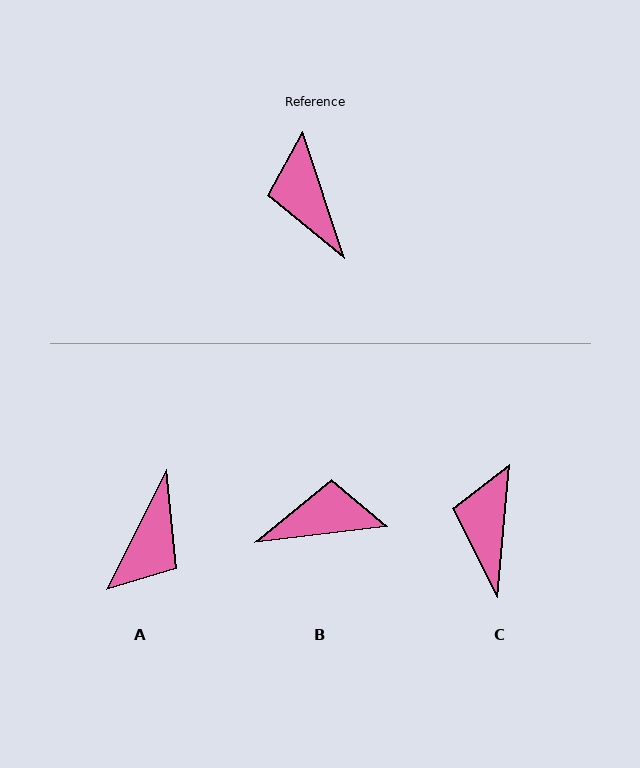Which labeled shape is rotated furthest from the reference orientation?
A, about 135 degrees away.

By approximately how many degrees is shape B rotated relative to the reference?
Approximately 101 degrees clockwise.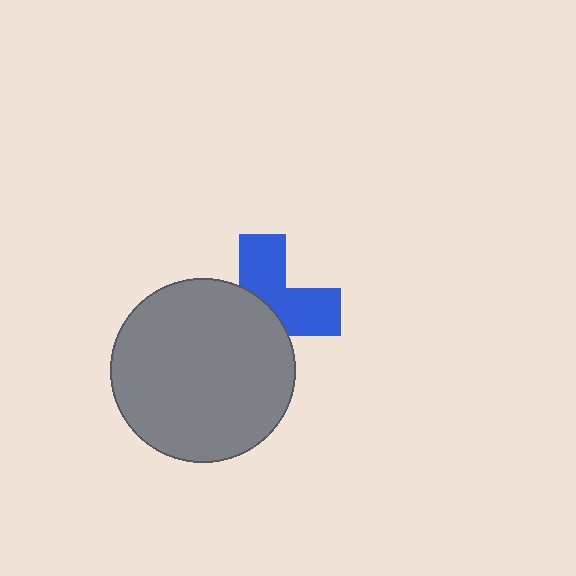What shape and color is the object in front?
The object in front is a gray circle.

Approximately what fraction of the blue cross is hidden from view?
Roughly 54% of the blue cross is hidden behind the gray circle.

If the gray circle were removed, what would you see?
You would see the complete blue cross.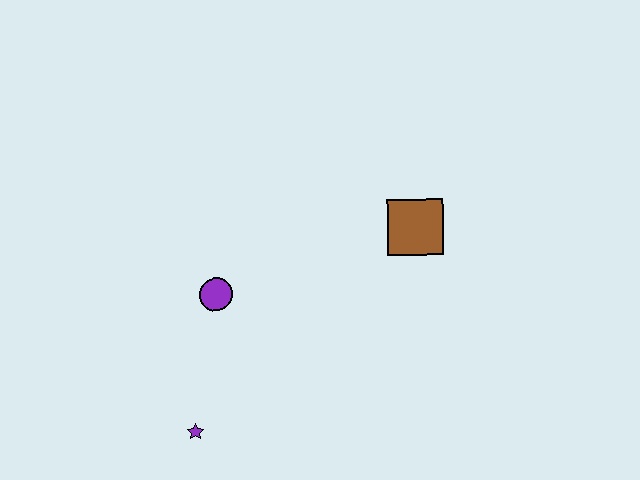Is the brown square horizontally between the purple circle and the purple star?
No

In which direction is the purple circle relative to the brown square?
The purple circle is to the left of the brown square.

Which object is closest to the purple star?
The purple circle is closest to the purple star.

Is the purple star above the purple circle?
No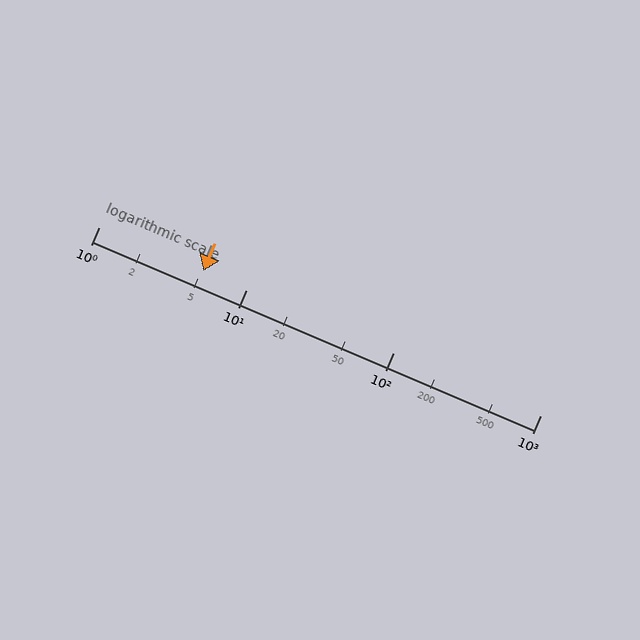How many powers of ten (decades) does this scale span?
The scale spans 3 decades, from 1 to 1000.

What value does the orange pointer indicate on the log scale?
The pointer indicates approximately 5.1.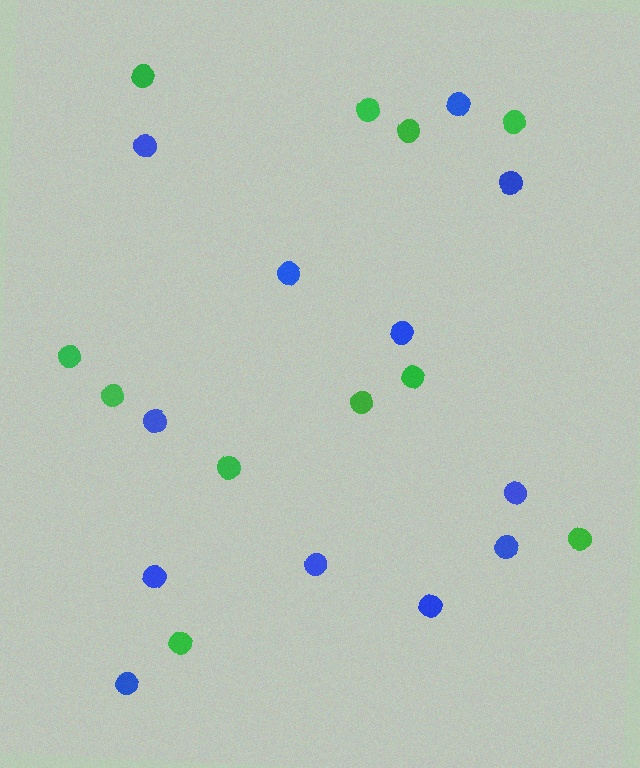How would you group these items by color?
There are 2 groups: one group of blue circles (12) and one group of green circles (11).